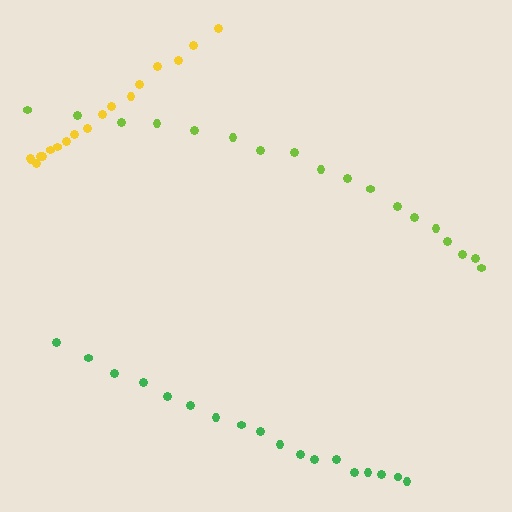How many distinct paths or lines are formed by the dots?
There are 3 distinct paths.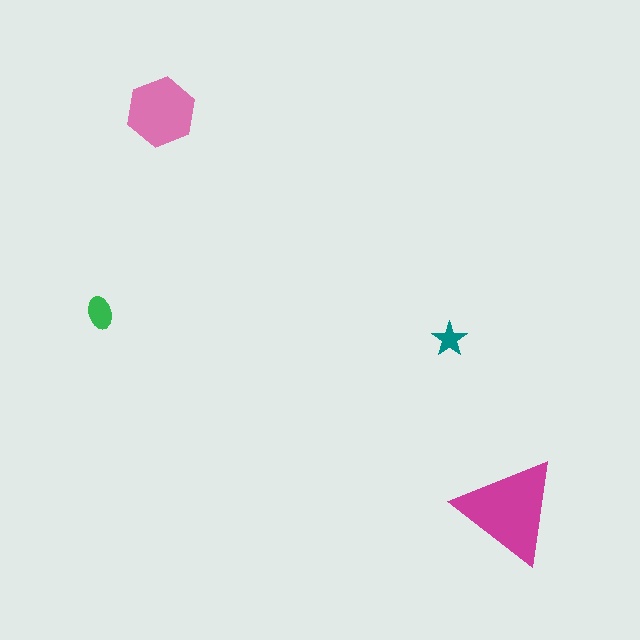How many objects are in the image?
There are 4 objects in the image.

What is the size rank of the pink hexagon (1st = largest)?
2nd.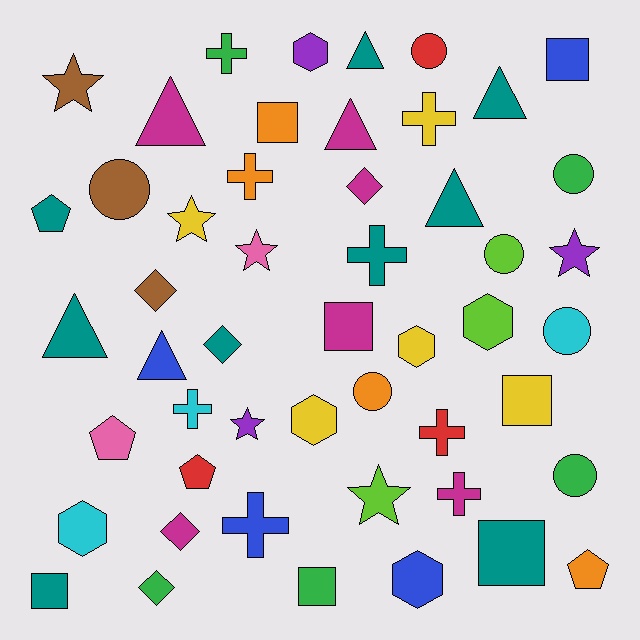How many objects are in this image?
There are 50 objects.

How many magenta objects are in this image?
There are 6 magenta objects.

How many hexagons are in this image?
There are 6 hexagons.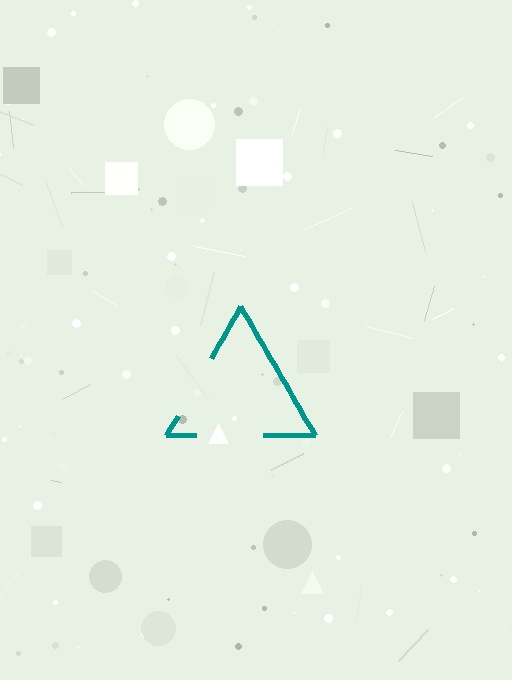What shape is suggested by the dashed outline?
The dashed outline suggests a triangle.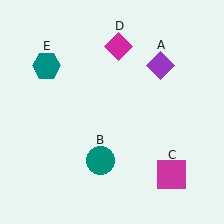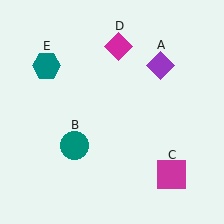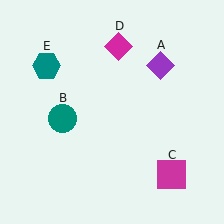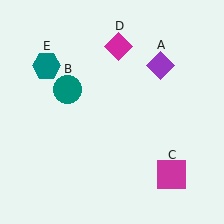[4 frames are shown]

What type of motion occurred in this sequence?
The teal circle (object B) rotated clockwise around the center of the scene.